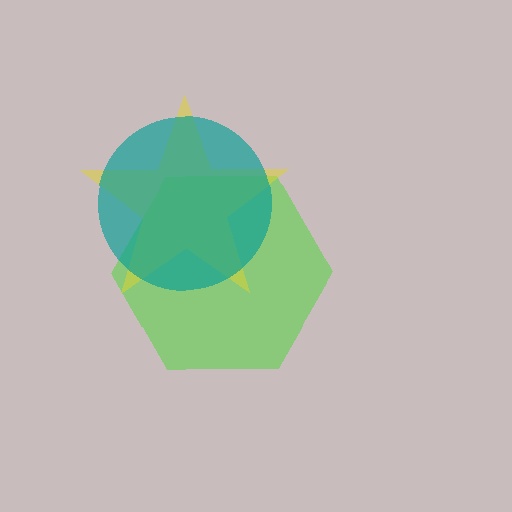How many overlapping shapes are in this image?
There are 3 overlapping shapes in the image.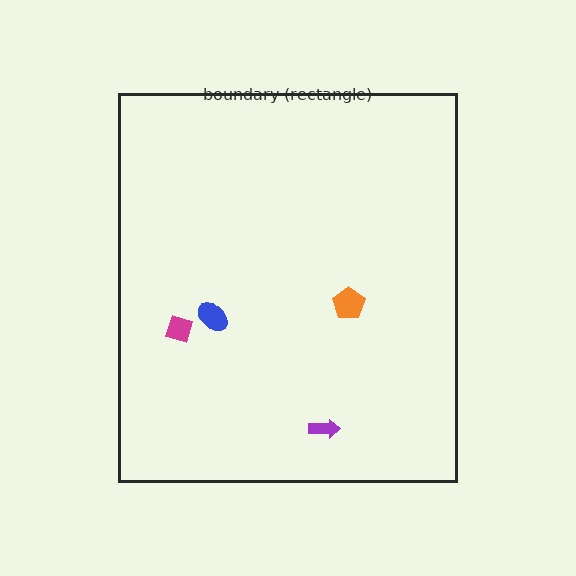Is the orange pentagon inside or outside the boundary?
Inside.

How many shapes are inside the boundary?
4 inside, 0 outside.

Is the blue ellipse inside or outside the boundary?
Inside.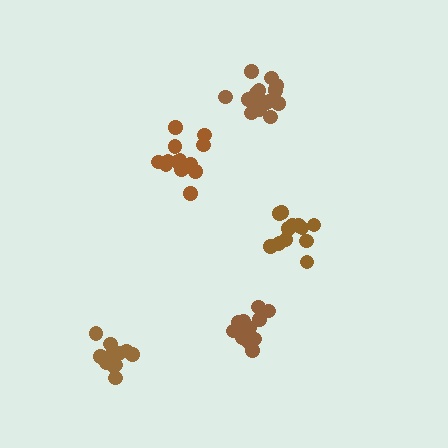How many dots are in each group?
Group 1: 16 dots, Group 2: 12 dots, Group 3: 12 dots, Group 4: 15 dots, Group 5: 12 dots (67 total).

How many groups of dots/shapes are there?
There are 5 groups.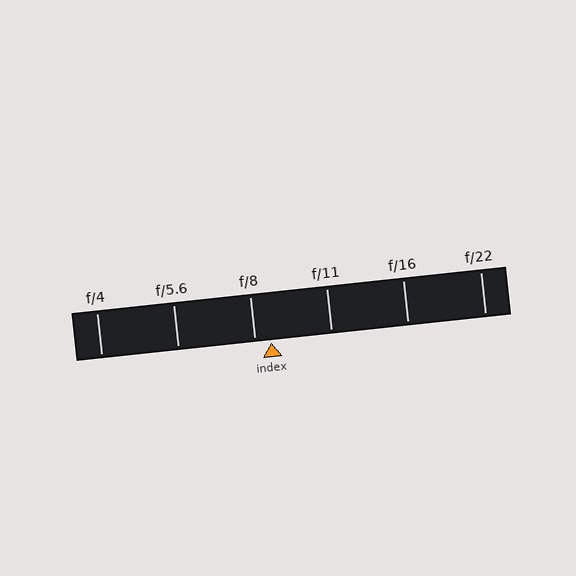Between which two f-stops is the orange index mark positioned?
The index mark is between f/8 and f/11.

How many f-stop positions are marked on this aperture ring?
There are 6 f-stop positions marked.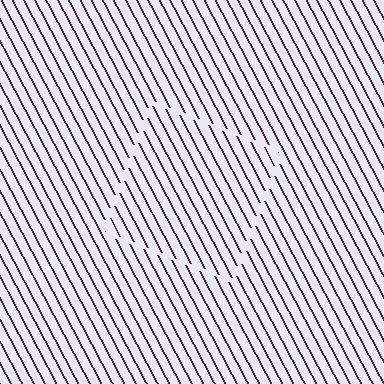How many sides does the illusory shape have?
4 sides — the line-ends trace a square.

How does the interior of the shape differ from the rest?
The interior of the shape contains the same grating, shifted by half a period — the contour is defined by the phase discontinuity where line-ends from the inner and outer gratings abut.